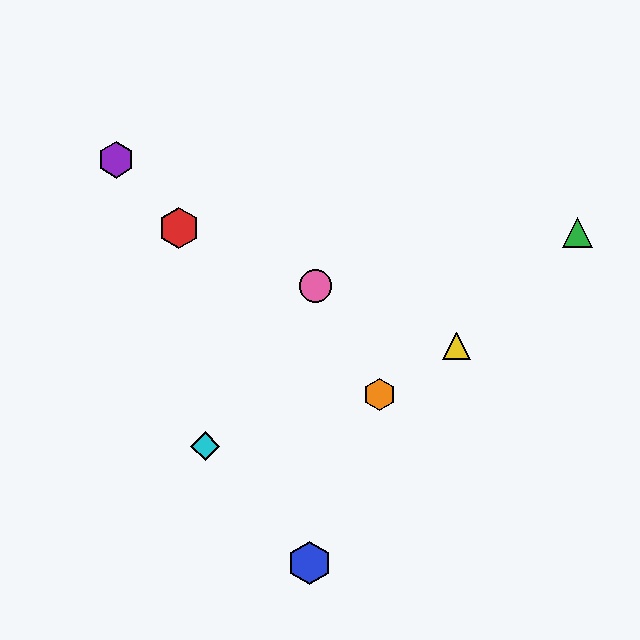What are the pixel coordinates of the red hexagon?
The red hexagon is at (179, 228).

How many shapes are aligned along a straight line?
3 shapes (the red hexagon, the yellow triangle, the pink circle) are aligned along a straight line.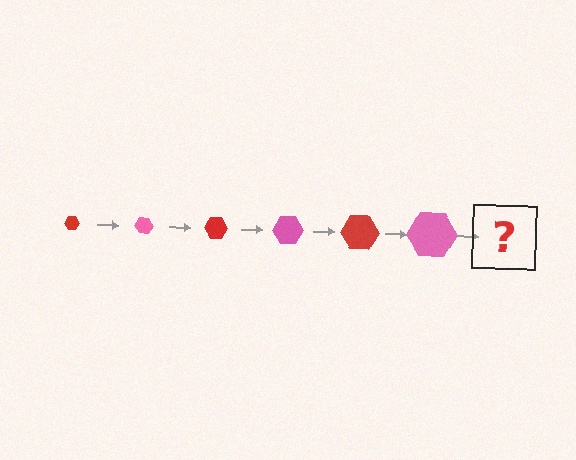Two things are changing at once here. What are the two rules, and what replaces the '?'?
The two rules are that the hexagon grows larger each step and the color cycles through red and pink. The '?' should be a red hexagon, larger than the previous one.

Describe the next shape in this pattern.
It should be a red hexagon, larger than the previous one.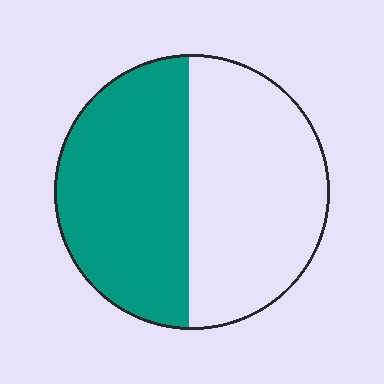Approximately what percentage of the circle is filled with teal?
Approximately 50%.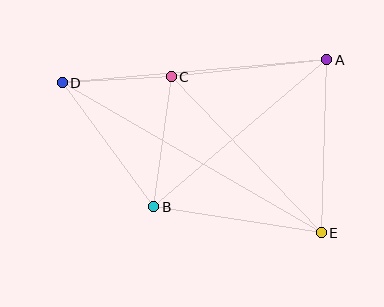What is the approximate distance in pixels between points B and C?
The distance between B and C is approximately 131 pixels.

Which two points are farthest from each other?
Points D and E are farthest from each other.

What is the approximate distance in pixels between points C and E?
The distance between C and E is approximately 217 pixels.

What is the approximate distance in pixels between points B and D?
The distance between B and D is approximately 154 pixels.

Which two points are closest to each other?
Points C and D are closest to each other.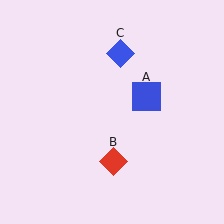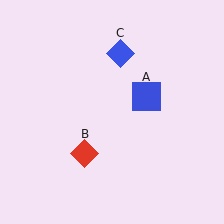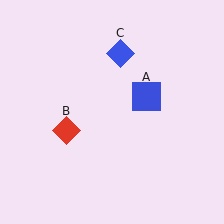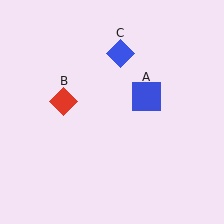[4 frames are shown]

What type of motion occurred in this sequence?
The red diamond (object B) rotated clockwise around the center of the scene.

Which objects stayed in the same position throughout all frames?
Blue square (object A) and blue diamond (object C) remained stationary.